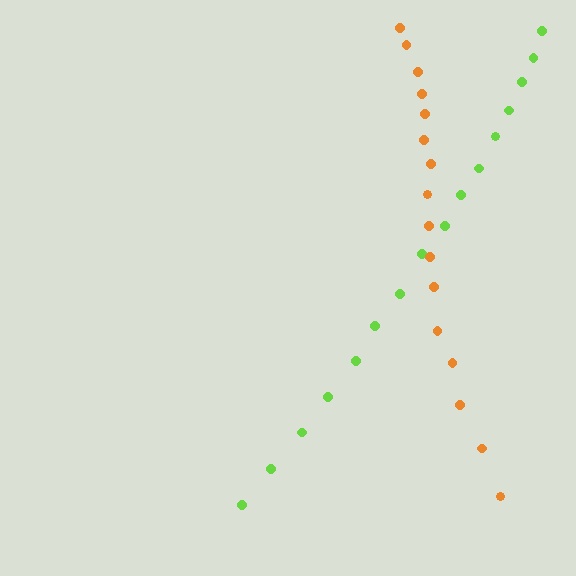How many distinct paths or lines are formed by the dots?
There are 2 distinct paths.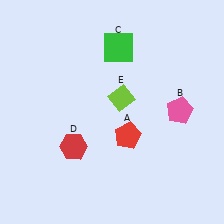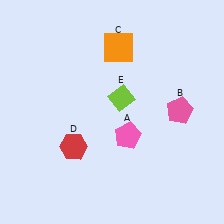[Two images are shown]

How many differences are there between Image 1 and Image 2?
There are 2 differences between the two images.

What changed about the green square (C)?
In Image 1, C is green. In Image 2, it changed to orange.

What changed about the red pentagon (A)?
In Image 1, A is red. In Image 2, it changed to pink.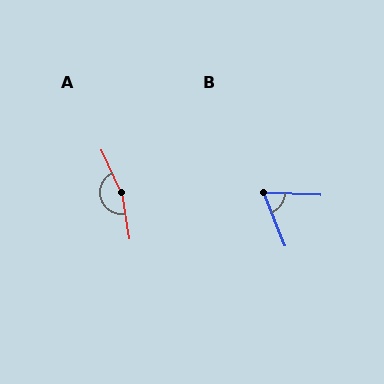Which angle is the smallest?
B, at approximately 66 degrees.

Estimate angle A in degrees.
Approximately 164 degrees.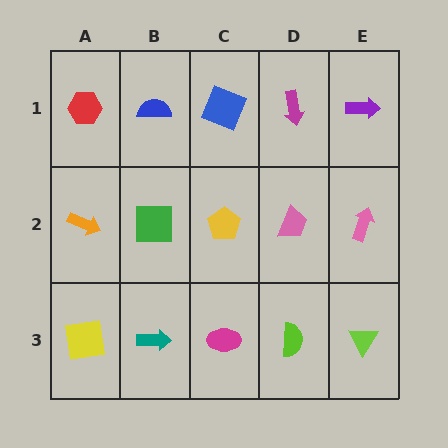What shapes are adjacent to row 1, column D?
A pink trapezoid (row 2, column D), a blue square (row 1, column C), a purple arrow (row 1, column E).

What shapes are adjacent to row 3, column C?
A yellow pentagon (row 2, column C), a teal arrow (row 3, column B), a lime semicircle (row 3, column D).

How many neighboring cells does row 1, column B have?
3.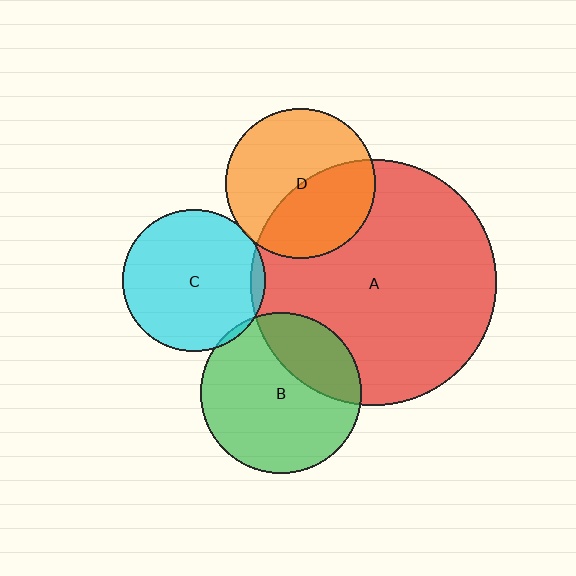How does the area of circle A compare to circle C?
Approximately 3.0 times.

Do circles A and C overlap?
Yes.